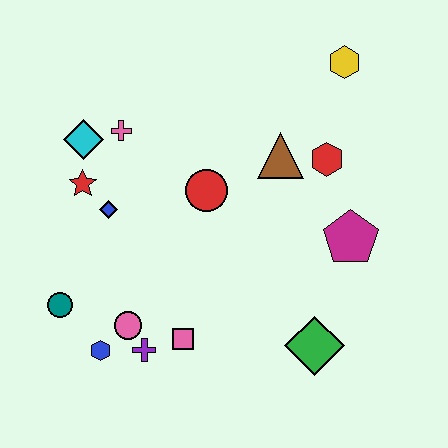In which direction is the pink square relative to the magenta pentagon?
The pink square is to the left of the magenta pentagon.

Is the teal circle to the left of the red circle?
Yes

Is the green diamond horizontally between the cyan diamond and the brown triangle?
No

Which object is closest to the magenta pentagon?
The red hexagon is closest to the magenta pentagon.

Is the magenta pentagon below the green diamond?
No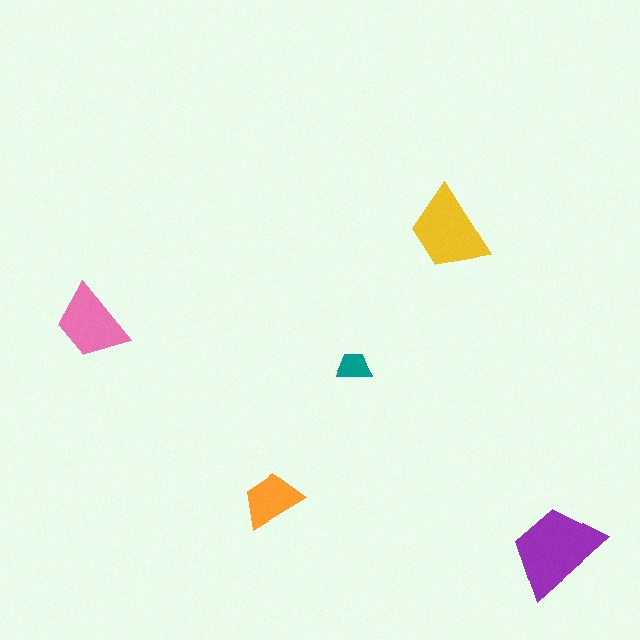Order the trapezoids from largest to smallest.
the purple one, the yellow one, the pink one, the orange one, the teal one.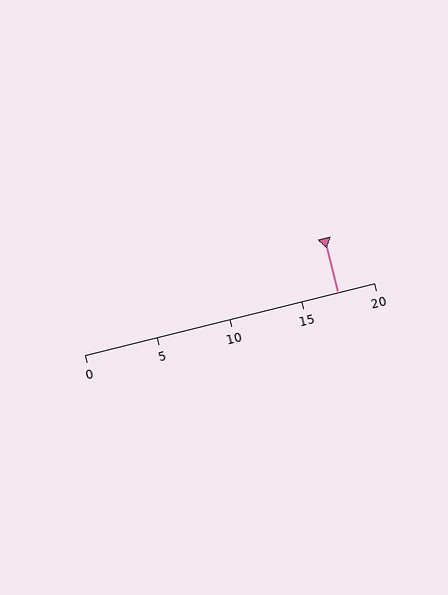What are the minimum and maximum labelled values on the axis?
The axis runs from 0 to 20.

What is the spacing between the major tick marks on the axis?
The major ticks are spaced 5 apart.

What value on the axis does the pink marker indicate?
The marker indicates approximately 17.5.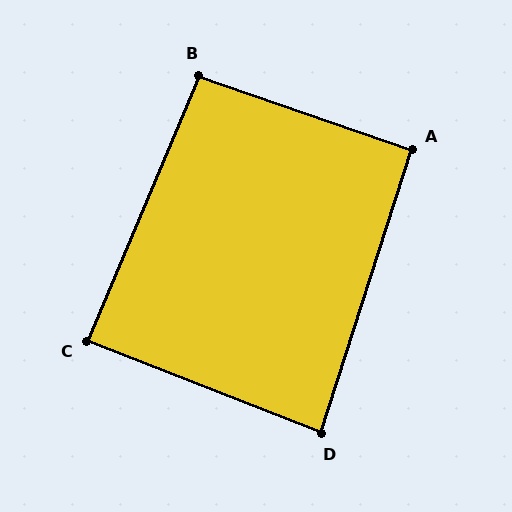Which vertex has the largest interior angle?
B, at approximately 94 degrees.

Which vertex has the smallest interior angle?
D, at approximately 86 degrees.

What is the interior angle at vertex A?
Approximately 91 degrees (approximately right).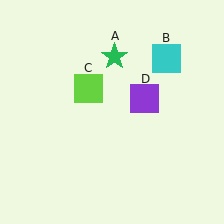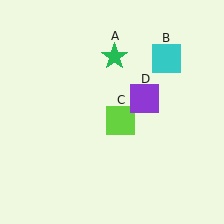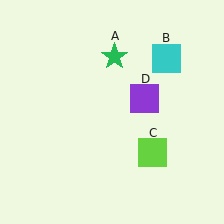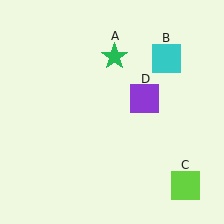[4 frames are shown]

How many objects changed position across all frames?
1 object changed position: lime square (object C).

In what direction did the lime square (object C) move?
The lime square (object C) moved down and to the right.